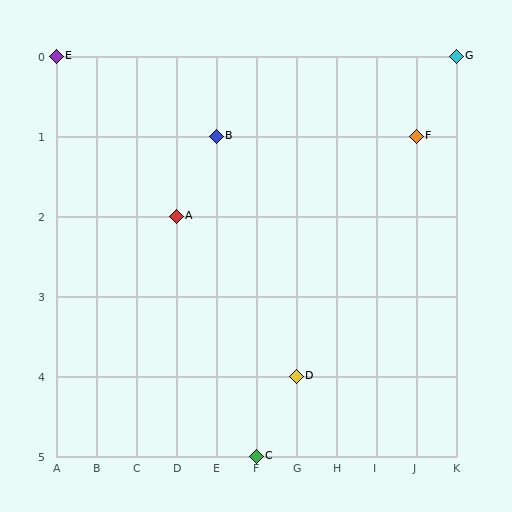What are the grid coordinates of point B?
Point B is at grid coordinates (E, 1).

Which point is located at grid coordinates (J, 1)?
Point F is at (J, 1).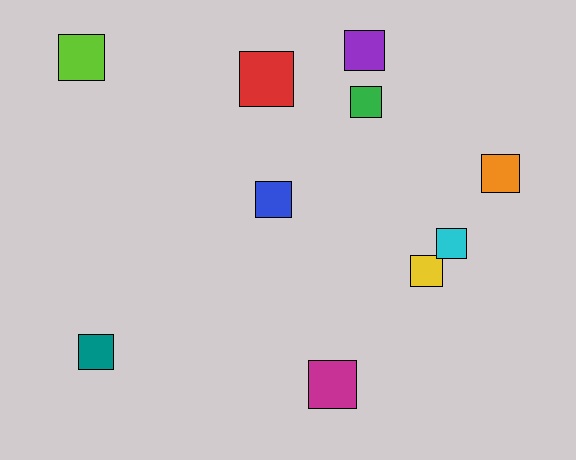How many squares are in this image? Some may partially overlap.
There are 10 squares.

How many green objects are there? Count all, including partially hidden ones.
There is 1 green object.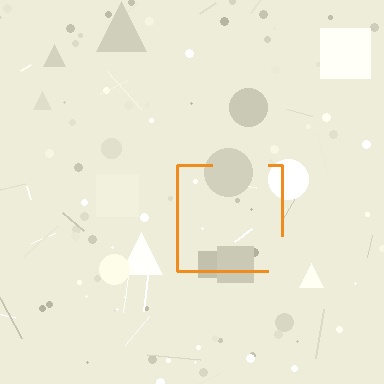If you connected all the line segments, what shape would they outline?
They would outline a square.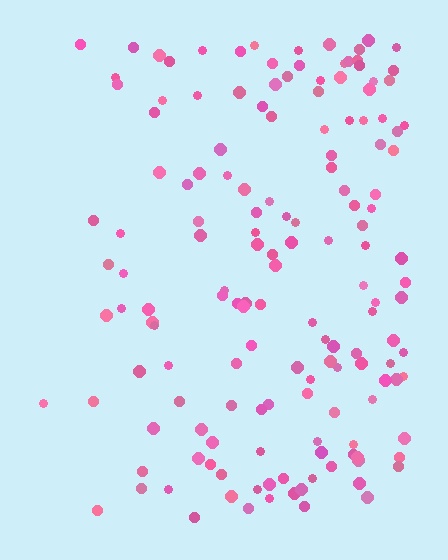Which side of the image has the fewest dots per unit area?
The left.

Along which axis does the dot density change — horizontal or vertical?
Horizontal.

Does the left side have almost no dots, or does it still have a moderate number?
Still a moderate number, just noticeably fewer than the right.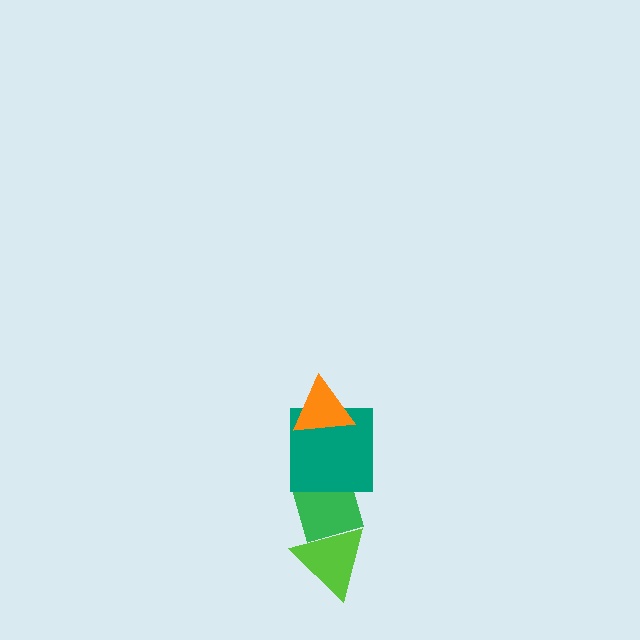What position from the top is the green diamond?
The green diamond is 3rd from the top.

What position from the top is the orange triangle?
The orange triangle is 1st from the top.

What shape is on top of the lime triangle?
The green diamond is on top of the lime triangle.